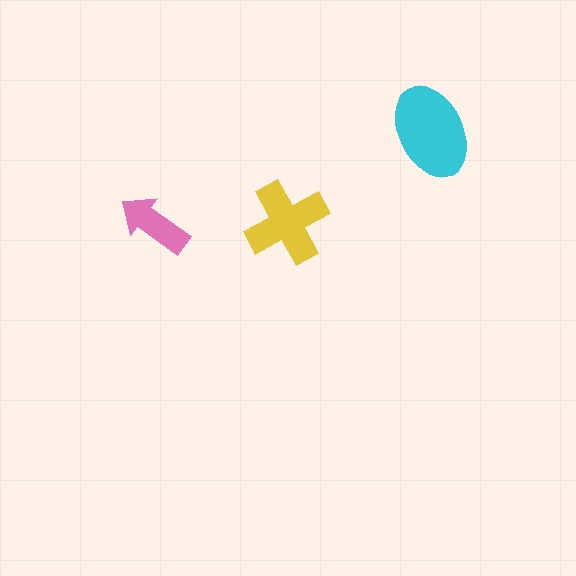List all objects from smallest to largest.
The pink arrow, the yellow cross, the cyan ellipse.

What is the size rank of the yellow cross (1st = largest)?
2nd.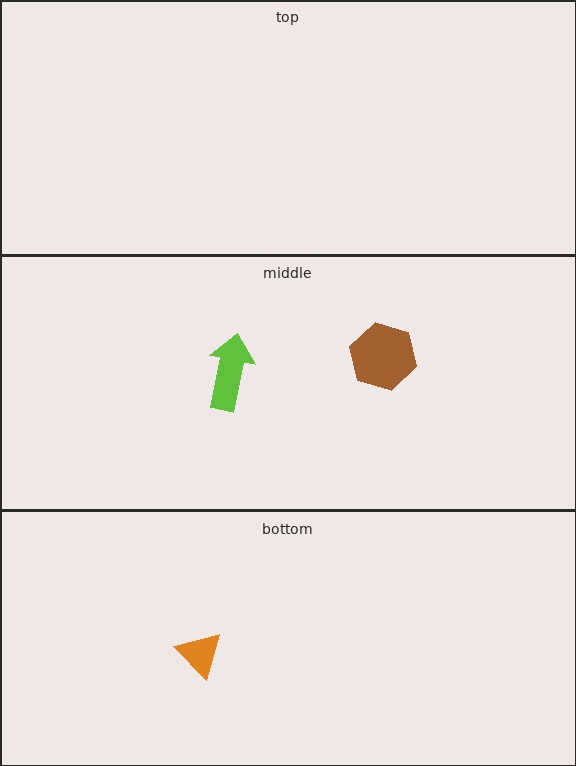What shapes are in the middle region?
The lime arrow, the brown hexagon.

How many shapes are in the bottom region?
1.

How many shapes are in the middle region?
2.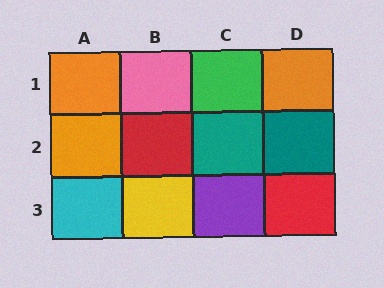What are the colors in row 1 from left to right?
Orange, pink, green, orange.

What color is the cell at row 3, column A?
Cyan.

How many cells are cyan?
1 cell is cyan.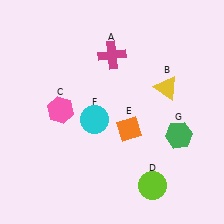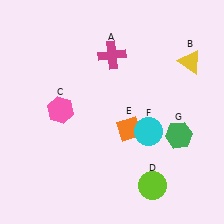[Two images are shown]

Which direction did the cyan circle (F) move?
The cyan circle (F) moved right.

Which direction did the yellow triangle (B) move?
The yellow triangle (B) moved up.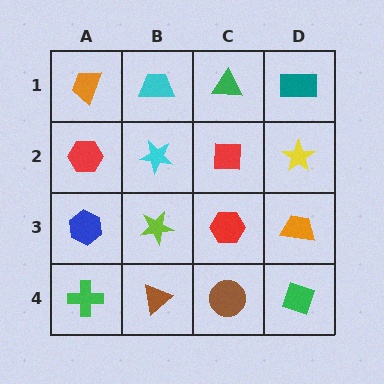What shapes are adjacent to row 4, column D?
An orange trapezoid (row 3, column D), a brown circle (row 4, column C).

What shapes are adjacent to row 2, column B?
A cyan trapezoid (row 1, column B), a lime star (row 3, column B), a red hexagon (row 2, column A), a red square (row 2, column C).